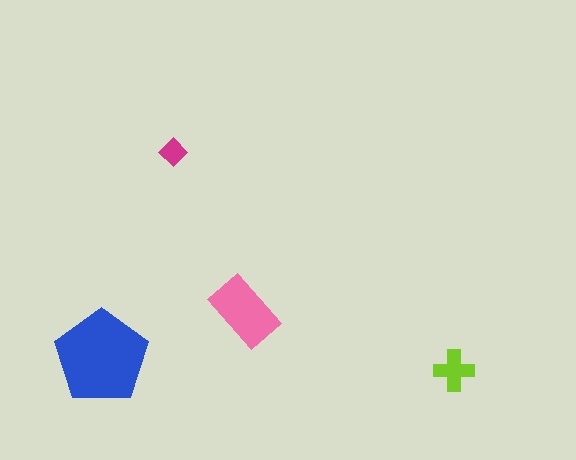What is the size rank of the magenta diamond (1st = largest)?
4th.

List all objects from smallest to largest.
The magenta diamond, the lime cross, the pink rectangle, the blue pentagon.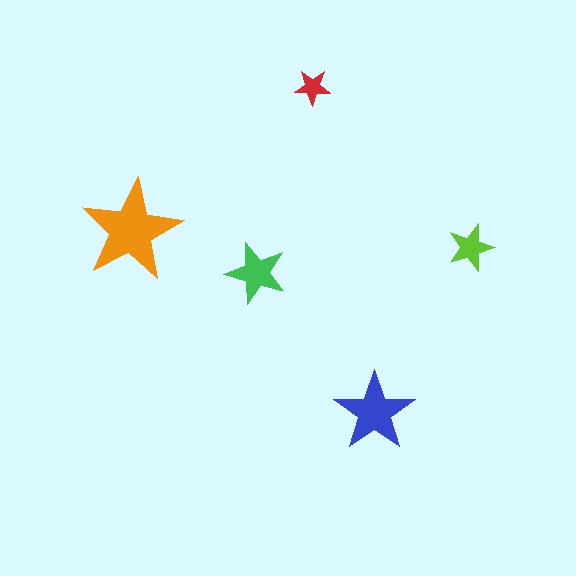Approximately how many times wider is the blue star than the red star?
About 2 times wider.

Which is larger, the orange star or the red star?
The orange one.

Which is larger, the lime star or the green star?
The green one.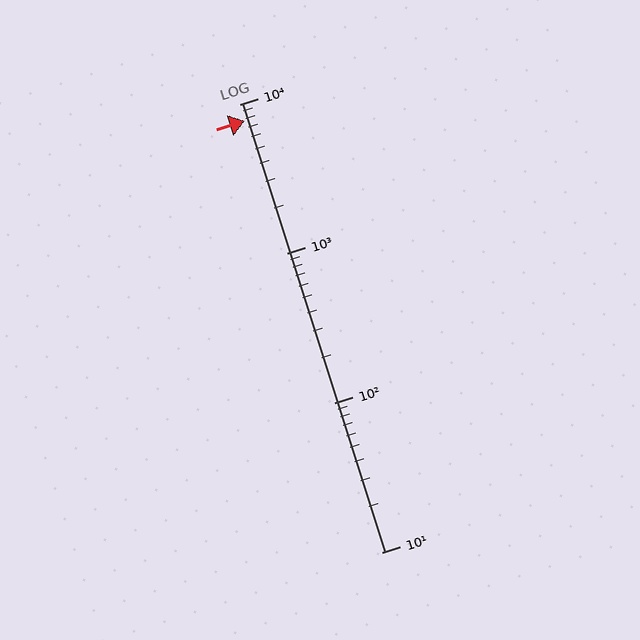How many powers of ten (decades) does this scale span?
The scale spans 3 decades, from 10 to 10000.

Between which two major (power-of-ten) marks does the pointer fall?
The pointer is between 1000 and 10000.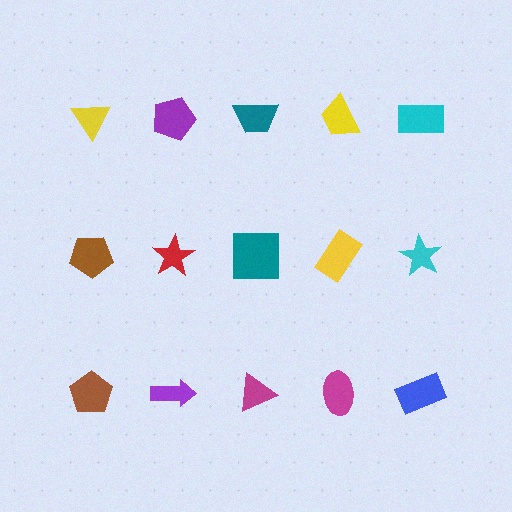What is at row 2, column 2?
A red star.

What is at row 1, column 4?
A yellow trapezoid.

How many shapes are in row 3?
5 shapes.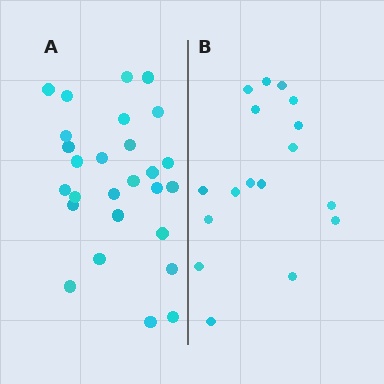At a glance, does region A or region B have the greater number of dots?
Region A (the left region) has more dots.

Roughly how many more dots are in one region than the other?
Region A has roughly 10 or so more dots than region B.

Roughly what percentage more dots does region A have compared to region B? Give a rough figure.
About 60% more.